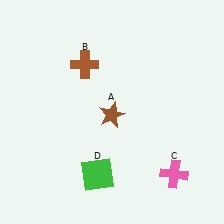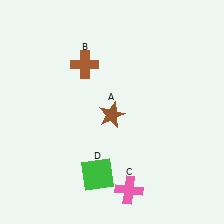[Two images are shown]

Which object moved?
The pink cross (C) moved left.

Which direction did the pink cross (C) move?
The pink cross (C) moved left.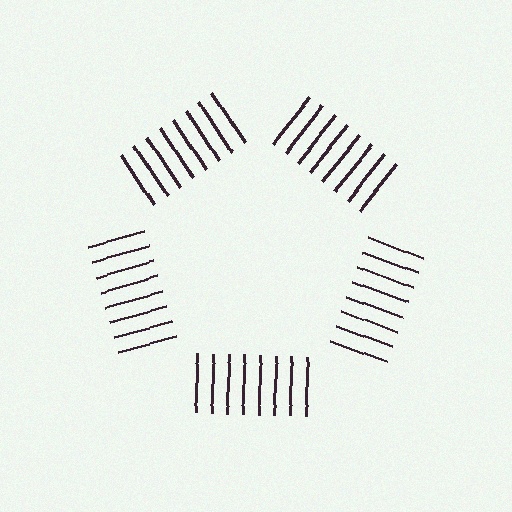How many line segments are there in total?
40 — 8 along each of the 5 edges.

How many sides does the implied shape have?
5 sides — the line-ends trace a pentagon.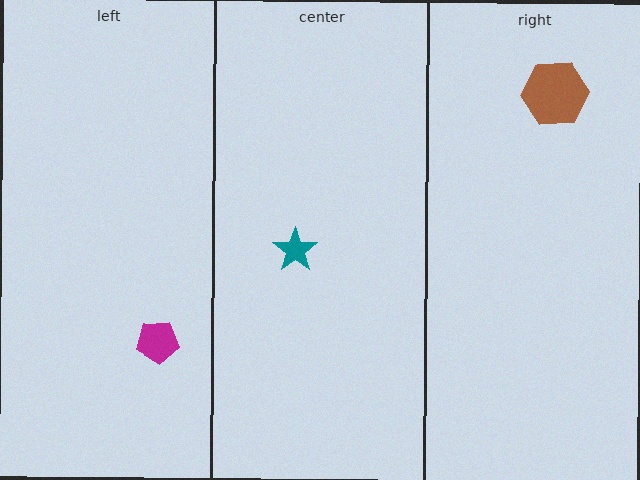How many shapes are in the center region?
1.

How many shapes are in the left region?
1.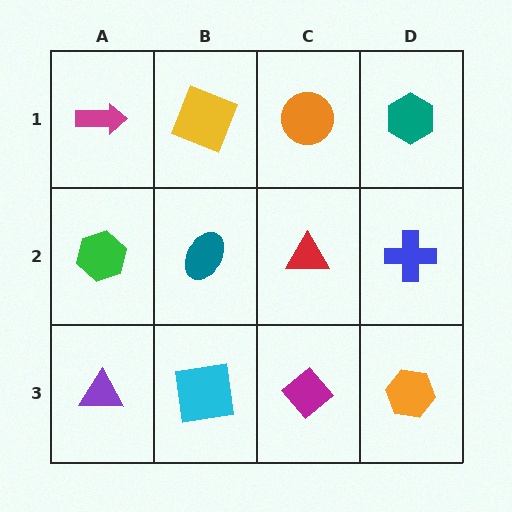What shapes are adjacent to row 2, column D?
A teal hexagon (row 1, column D), an orange hexagon (row 3, column D), a red triangle (row 2, column C).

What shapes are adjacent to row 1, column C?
A red triangle (row 2, column C), a yellow square (row 1, column B), a teal hexagon (row 1, column D).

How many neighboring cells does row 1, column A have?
2.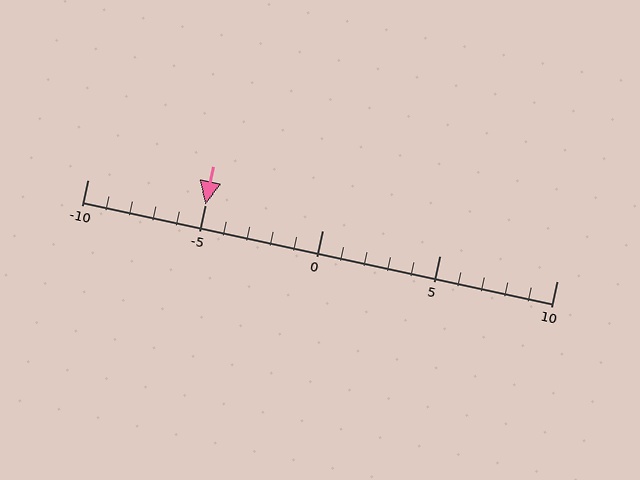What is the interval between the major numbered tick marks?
The major tick marks are spaced 5 units apart.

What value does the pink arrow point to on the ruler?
The pink arrow points to approximately -5.